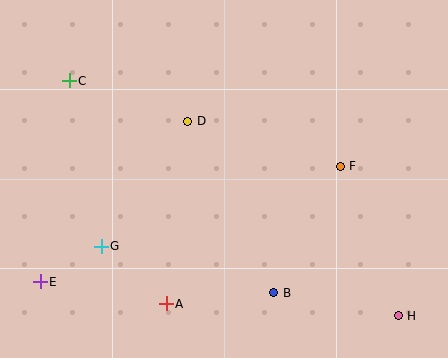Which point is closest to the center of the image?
Point D at (188, 122) is closest to the center.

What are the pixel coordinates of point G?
Point G is at (101, 246).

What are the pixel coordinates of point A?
Point A is at (166, 304).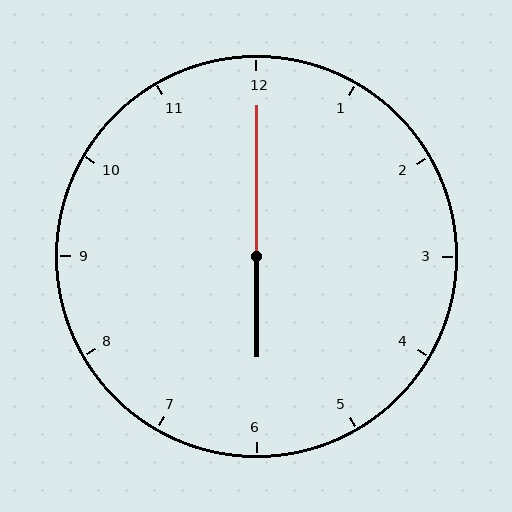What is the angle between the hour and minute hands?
Approximately 180 degrees.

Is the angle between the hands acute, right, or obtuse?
It is obtuse.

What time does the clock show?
6:00.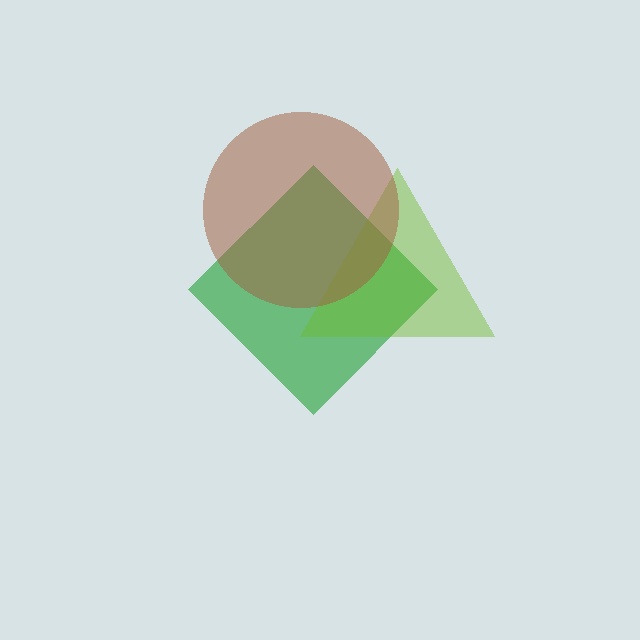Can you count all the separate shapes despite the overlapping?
Yes, there are 3 separate shapes.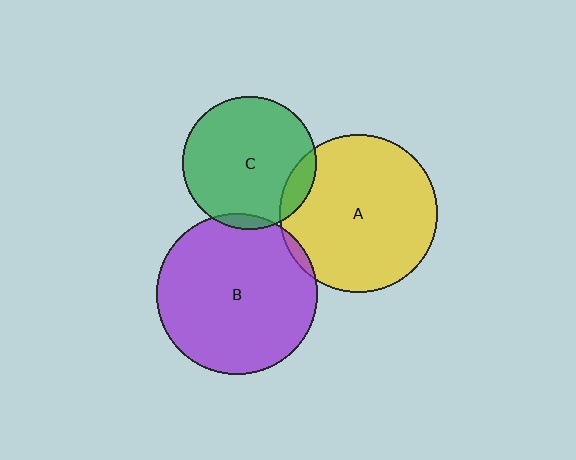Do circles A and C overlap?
Yes.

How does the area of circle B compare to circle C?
Approximately 1.4 times.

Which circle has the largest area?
Circle B (purple).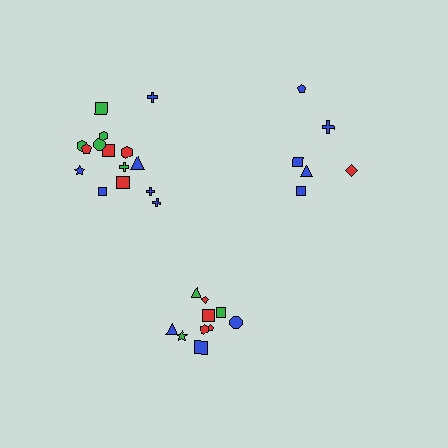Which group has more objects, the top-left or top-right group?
The top-left group.